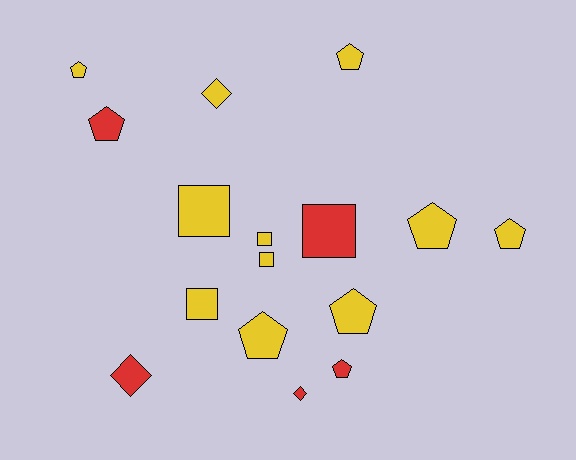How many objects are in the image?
There are 16 objects.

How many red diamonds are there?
There are 2 red diamonds.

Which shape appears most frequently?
Pentagon, with 8 objects.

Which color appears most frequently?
Yellow, with 11 objects.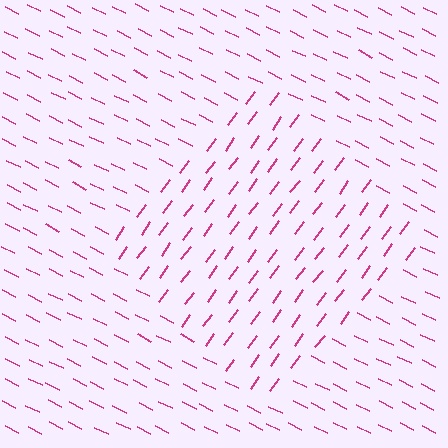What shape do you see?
I see a diamond.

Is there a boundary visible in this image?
Yes, there is a texture boundary formed by a change in line orientation.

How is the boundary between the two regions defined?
The boundary is defined purely by a change in line orientation (approximately 80 degrees difference). All lines are the same color and thickness.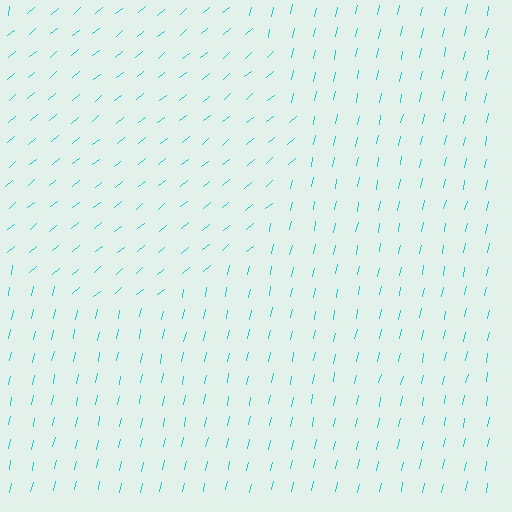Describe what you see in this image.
The image is filled with small cyan line segments. A circle region in the image has lines oriented differently from the surrounding lines, creating a visible texture boundary.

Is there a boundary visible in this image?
Yes, there is a texture boundary formed by a change in line orientation.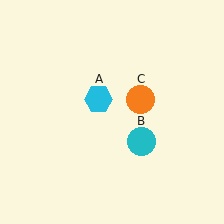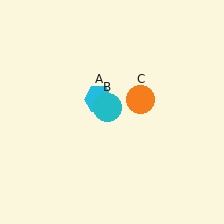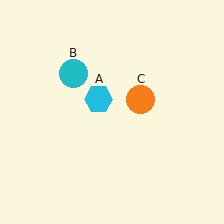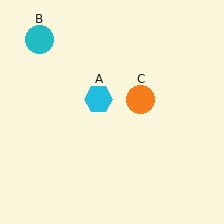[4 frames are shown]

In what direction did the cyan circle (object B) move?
The cyan circle (object B) moved up and to the left.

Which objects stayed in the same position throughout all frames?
Cyan hexagon (object A) and orange circle (object C) remained stationary.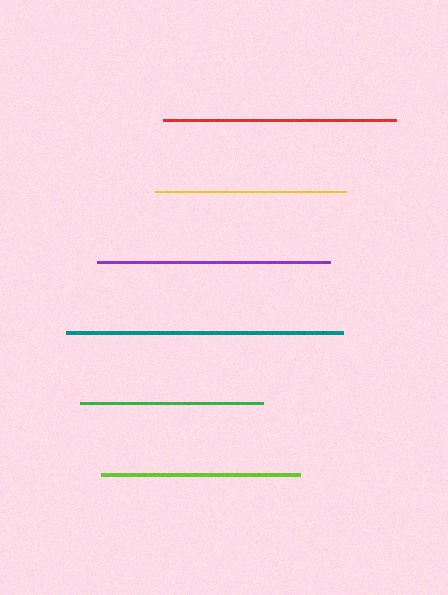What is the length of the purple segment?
The purple segment is approximately 233 pixels long.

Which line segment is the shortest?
The green line is the shortest at approximately 183 pixels.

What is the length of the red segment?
The red segment is approximately 234 pixels long.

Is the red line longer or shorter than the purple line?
The red line is longer than the purple line.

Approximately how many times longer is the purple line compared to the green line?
The purple line is approximately 1.3 times the length of the green line.